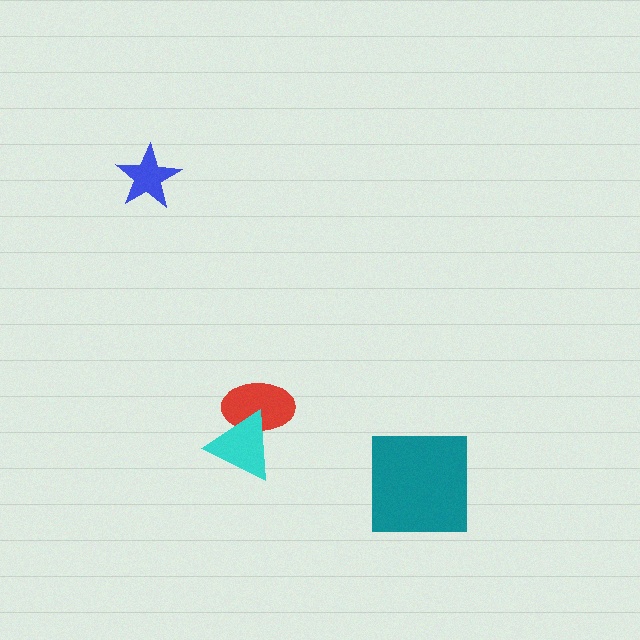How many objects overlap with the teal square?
0 objects overlap with the teal square.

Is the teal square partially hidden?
No, no other shape covers it.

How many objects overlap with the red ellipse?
1 object overlaps with the red ellipse.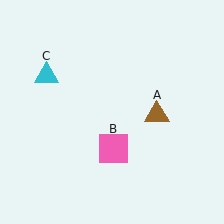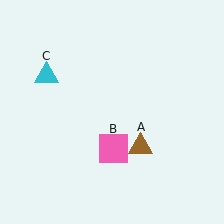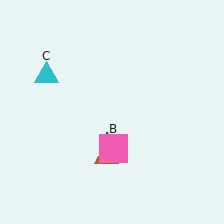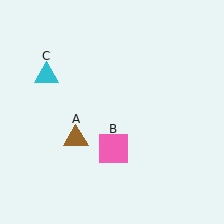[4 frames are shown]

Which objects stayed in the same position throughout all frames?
Pink square (object B) and cyan triangle (object C) remained stationary.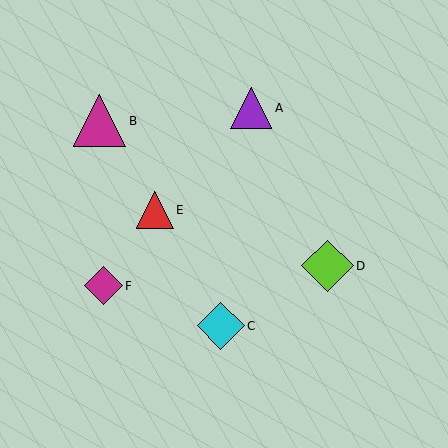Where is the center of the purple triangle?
The center of the purple triangle is at (251, 108).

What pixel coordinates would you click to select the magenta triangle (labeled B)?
Click at (99, 121) to select the magenta triangle B.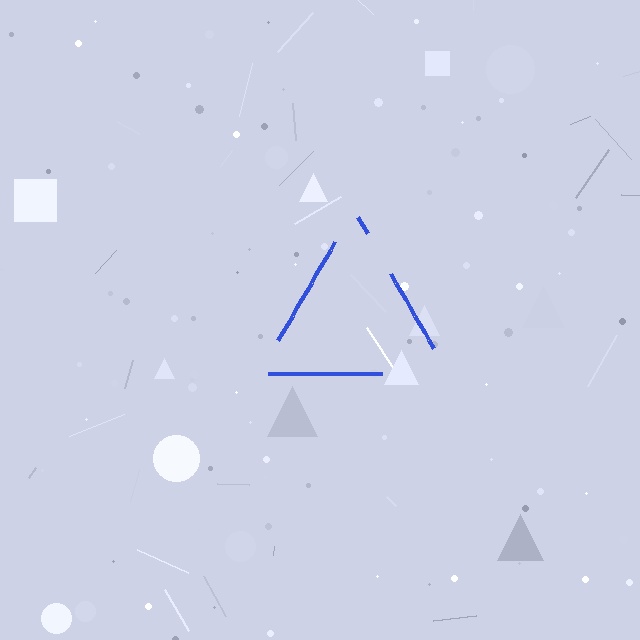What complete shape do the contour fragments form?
The contour fragments form a triangle.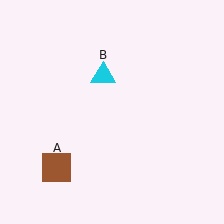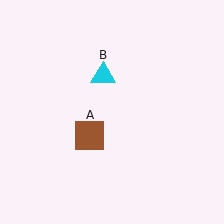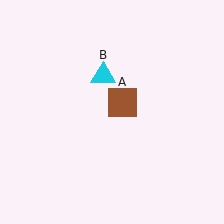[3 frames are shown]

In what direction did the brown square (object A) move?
The brown square (object A) moved up and to the right.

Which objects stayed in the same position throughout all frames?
Cyan triangle (object B) remained stationary.